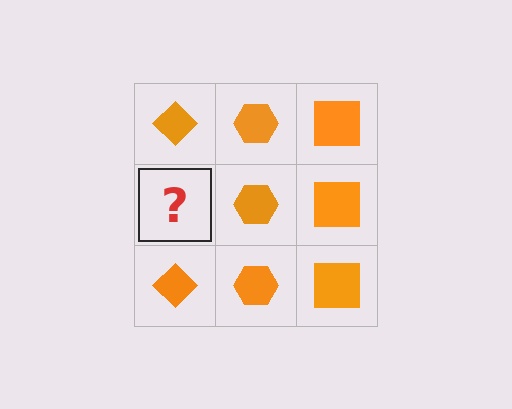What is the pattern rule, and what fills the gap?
The rule is that each column has a consistent shape. The gap should be filled with an orange diamond.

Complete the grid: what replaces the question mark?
The question mark should be replaced with an orange diamond.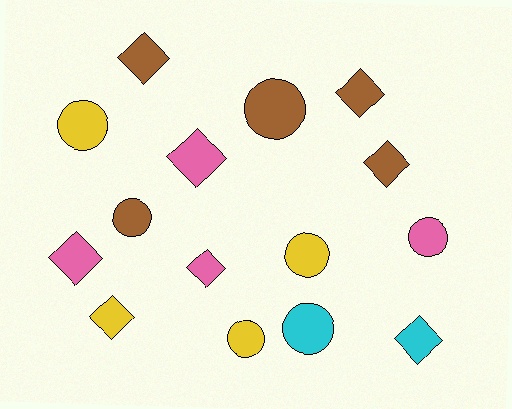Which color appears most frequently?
Brown, with 5 objects.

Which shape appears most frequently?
Diamond, with 8 objects.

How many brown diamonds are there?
There are 3 brown diamonds.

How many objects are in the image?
There are 15 objects.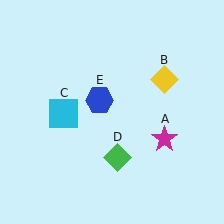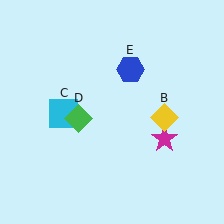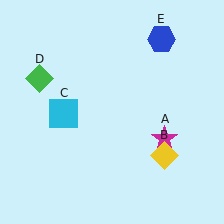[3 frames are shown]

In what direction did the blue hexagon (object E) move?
The blue hexagon (object E) moved up and to the right.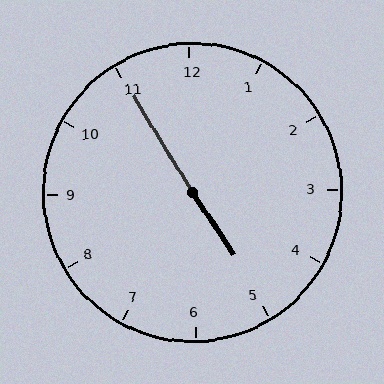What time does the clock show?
4:55.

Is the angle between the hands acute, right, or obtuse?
It is obtuse.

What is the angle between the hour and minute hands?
Approximately 178 degrees.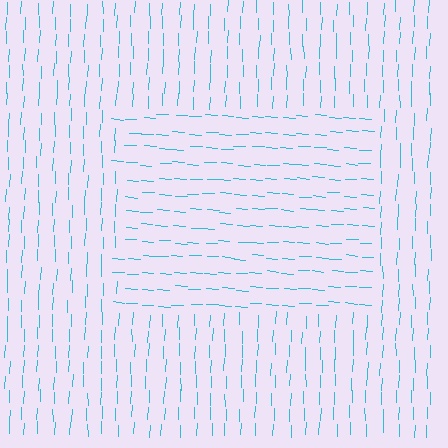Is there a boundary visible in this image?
Yes, there is a texture boundary formed by a change in line orientation.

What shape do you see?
I see a rectangle.